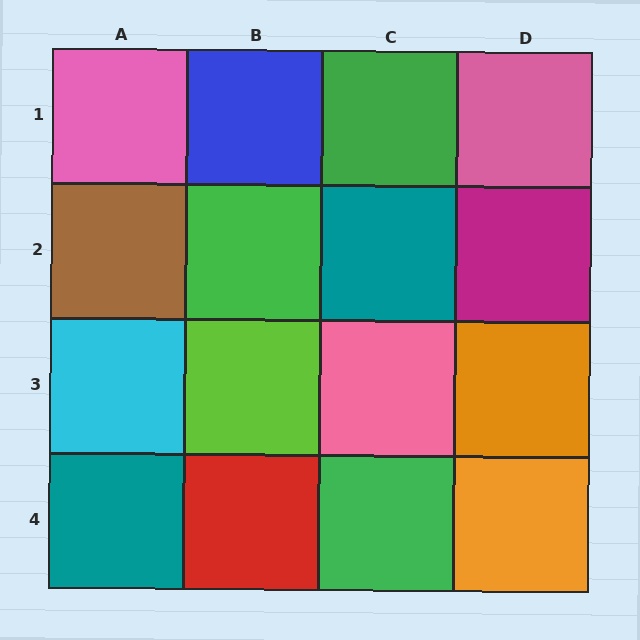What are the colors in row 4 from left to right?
Teal, red, green, orange.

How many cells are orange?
2 cells are orange.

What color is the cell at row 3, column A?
Cyan.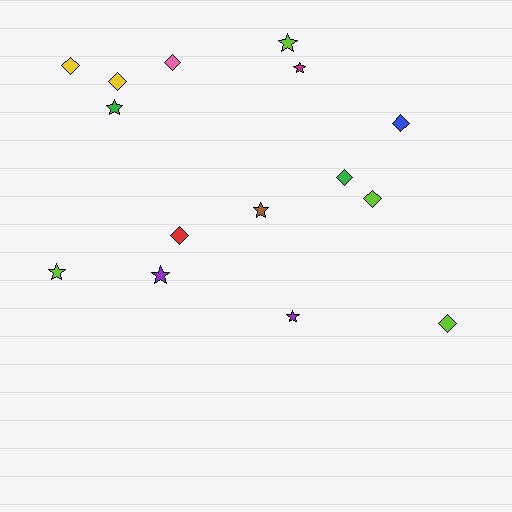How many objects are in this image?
There are 15 objects.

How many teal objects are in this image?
There are no teal objects.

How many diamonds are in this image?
There are 8 diamonds.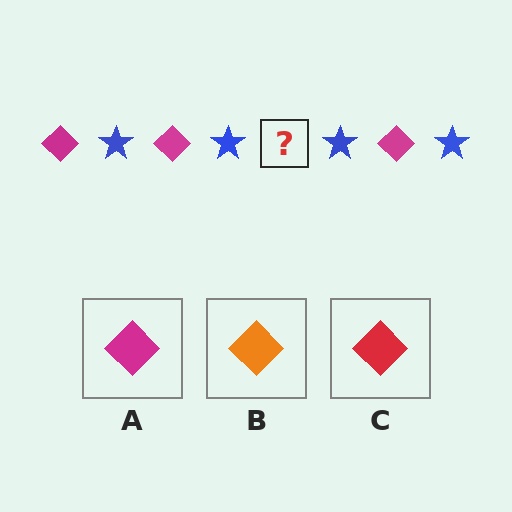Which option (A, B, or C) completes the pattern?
A.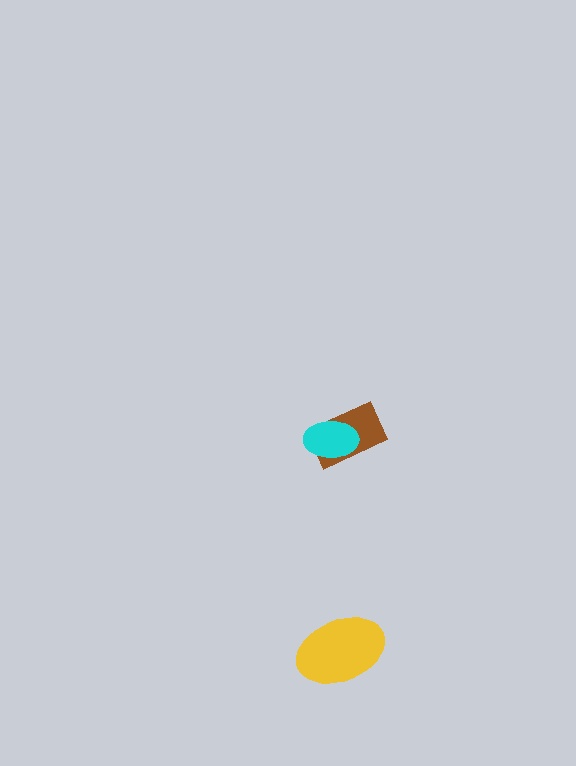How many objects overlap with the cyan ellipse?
1 object overlaps with the cyan ellipse.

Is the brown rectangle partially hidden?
Yes, it is partially covered by another shape.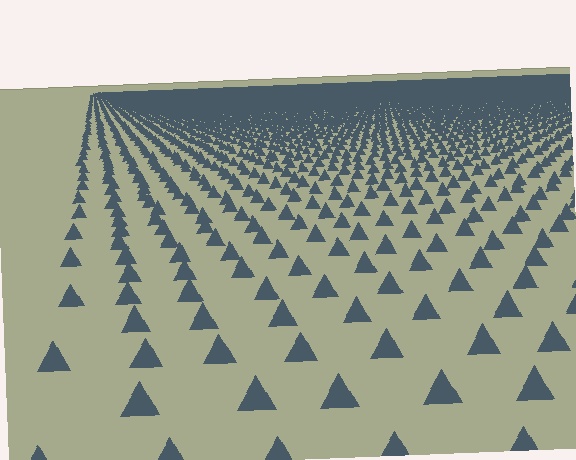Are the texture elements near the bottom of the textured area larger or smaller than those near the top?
Larger. Near the bottom, elements are closer to the viewer and appear at a bigger on-screen size.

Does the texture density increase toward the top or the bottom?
Density increases toward the top.